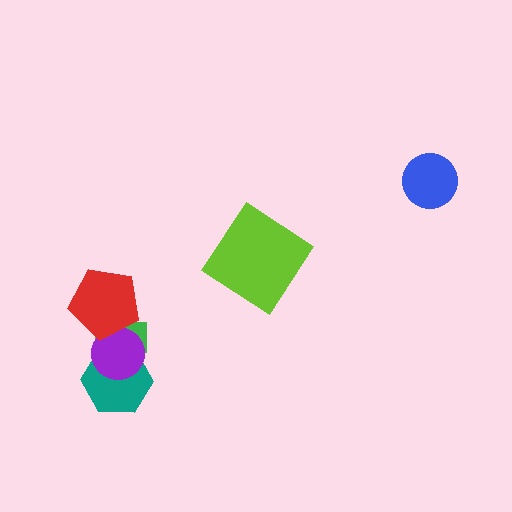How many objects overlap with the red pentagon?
2 objects overlap with the red pentagon.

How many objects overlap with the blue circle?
0 objects overlap with the blue circle.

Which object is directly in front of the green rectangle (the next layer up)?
The teal hexagon is directly in front of the green rectangle.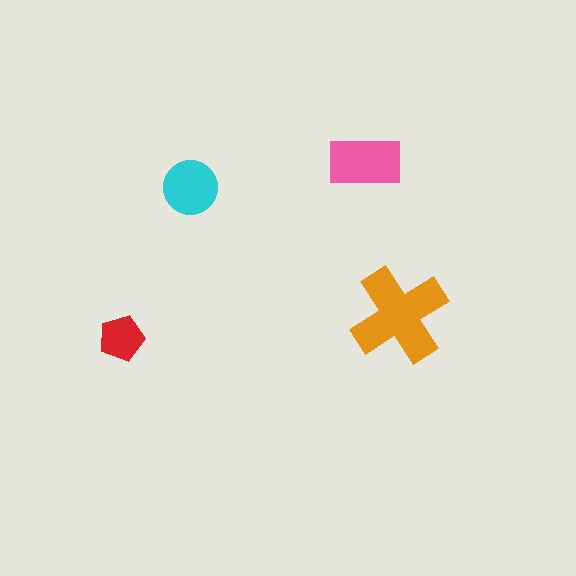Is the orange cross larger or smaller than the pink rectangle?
Larger.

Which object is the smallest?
The red pentagon.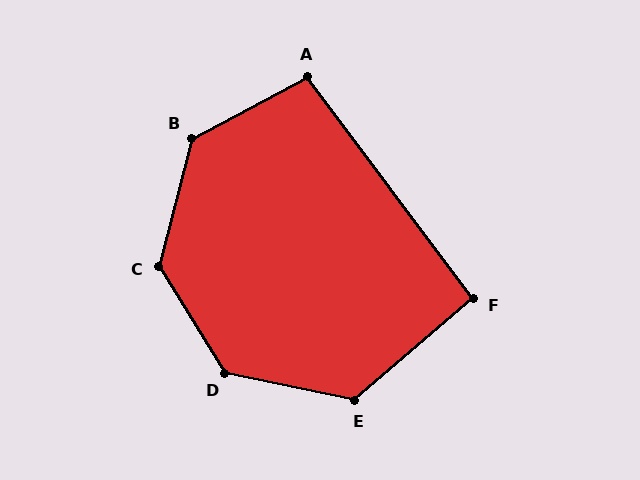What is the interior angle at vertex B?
Approximately 132 degrees (obtuse).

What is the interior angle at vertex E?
Approximately 128 degrees (obtuse).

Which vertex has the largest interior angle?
D, at approximately 134 degrees.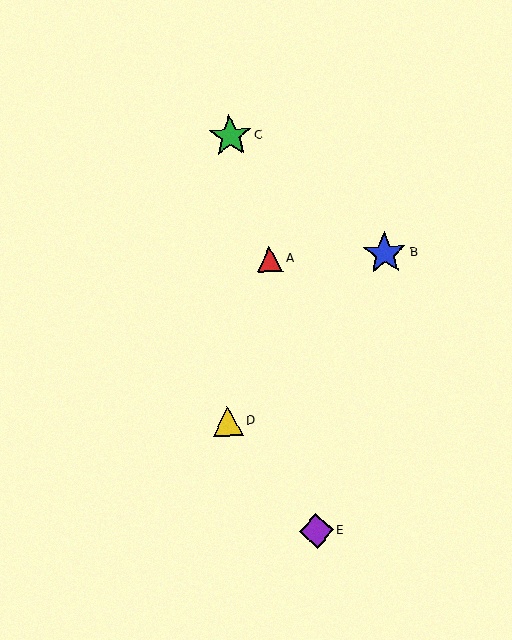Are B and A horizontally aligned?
Yes, both are at y≈253.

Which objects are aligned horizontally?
Objects A, B are aligned horizontally.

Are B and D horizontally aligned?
No, B is at y≈253 and D is at y≈421.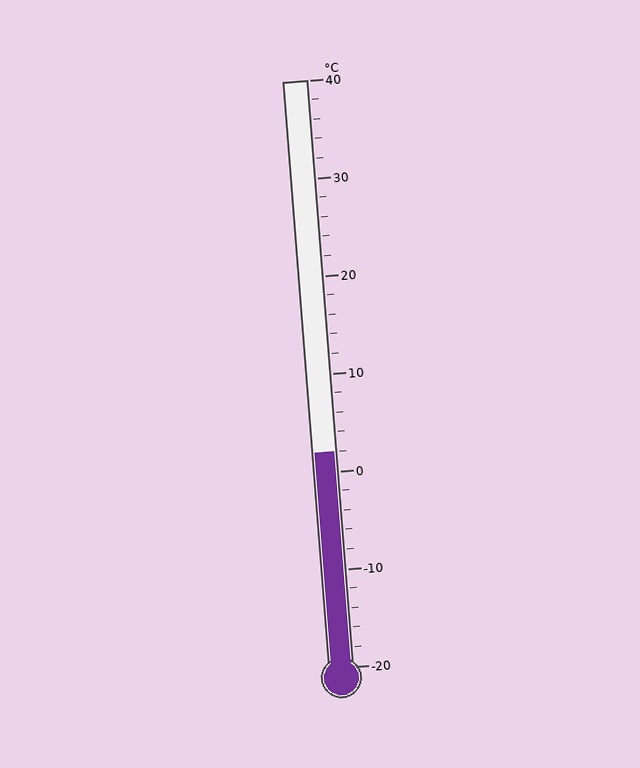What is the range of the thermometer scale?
The thermometer scale ranges from -20°C to 40°C.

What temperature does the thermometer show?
The thermometer shows approximately 2°C.